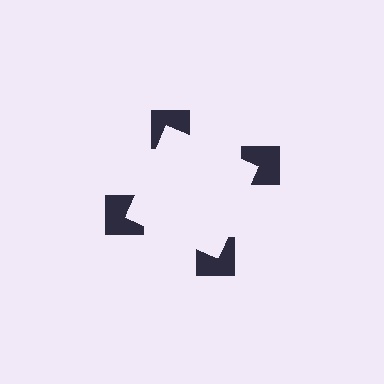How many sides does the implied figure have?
4 sides.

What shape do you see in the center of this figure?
An illusory square — its edges are inferred from the aligned wedge cuts in the notched squares, not physically drawn.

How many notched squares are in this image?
There are 4 — one at each vertex of the illusory square.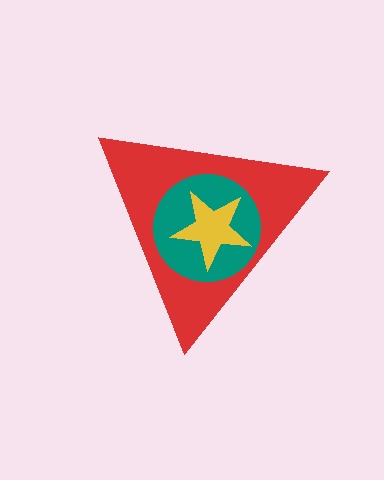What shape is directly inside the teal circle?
The yellow star.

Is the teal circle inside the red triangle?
Yes.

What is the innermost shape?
The yellow star.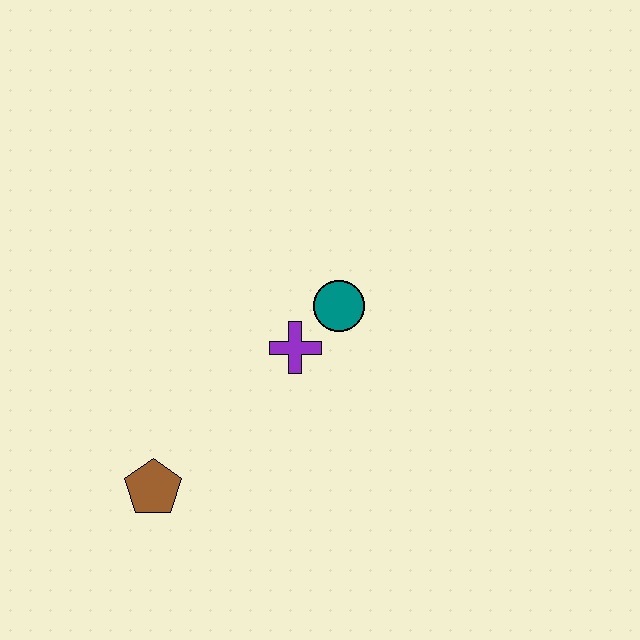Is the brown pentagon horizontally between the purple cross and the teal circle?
No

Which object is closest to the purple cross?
The teal circle is closest to the purple cross.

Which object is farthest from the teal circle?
The brown pentagon is farthest from the teal circle.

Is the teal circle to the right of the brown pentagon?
Yes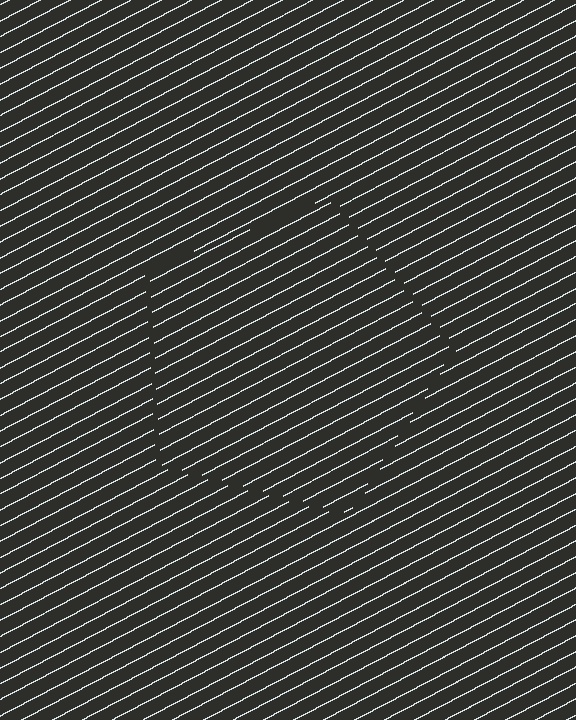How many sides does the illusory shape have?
5 sides — the line-ends trace a pentagon.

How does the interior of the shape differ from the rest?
The interior of the shape contains the same grating, shifted by half a period — the contour is defined by the phase discontinuity where line-ends from the inner and outer gratings abut.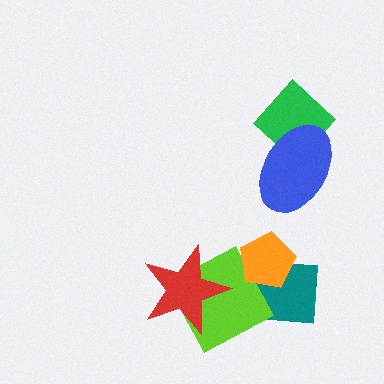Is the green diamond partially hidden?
Yes, it is partially covered by another shape.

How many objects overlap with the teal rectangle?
3 objects overlap with the teal rectangle.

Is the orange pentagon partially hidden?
No, no other shape covers it.